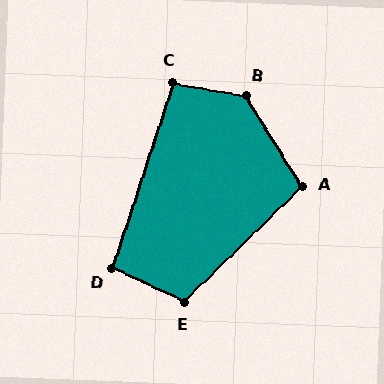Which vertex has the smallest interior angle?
D, at approximately 97 degrees.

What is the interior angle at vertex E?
Approximately 110 degrees (obtuse).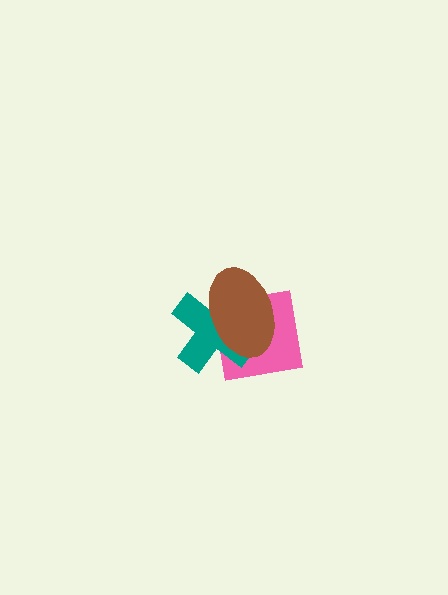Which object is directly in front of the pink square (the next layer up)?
The teal cross is directly in front of the pink square.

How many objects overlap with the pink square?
2 objects overlap with the pink square.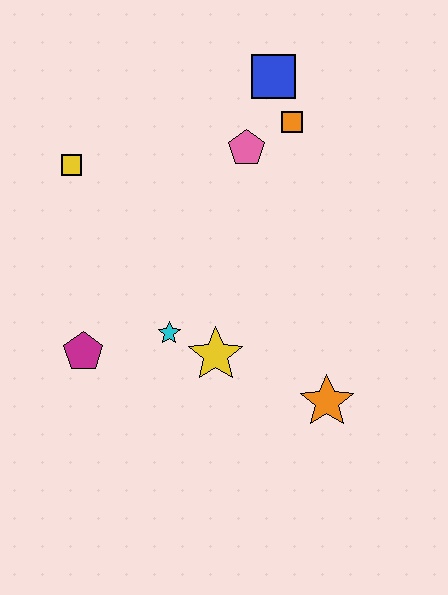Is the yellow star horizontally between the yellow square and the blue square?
Yes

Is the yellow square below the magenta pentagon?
No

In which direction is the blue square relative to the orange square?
The blue square is above the orange square.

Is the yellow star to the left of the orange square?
Yes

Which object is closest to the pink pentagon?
The orange square is closest to the pink pentagon.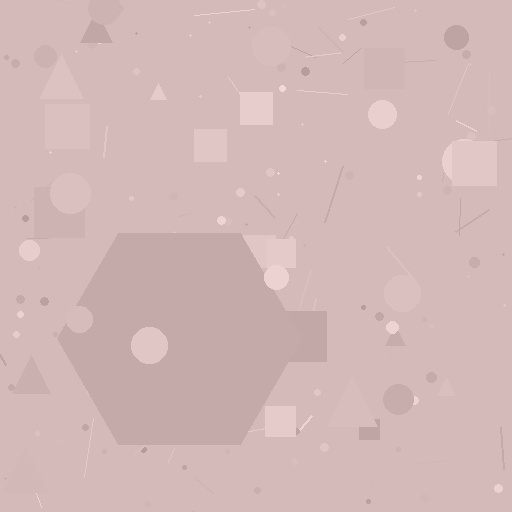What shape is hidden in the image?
A hexagon is hidden in the image.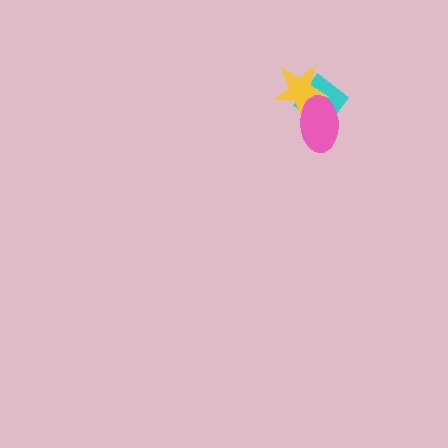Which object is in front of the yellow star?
The pink ellipse is in front of the yellow star.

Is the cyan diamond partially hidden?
Yes, it is partially covered by another shape.